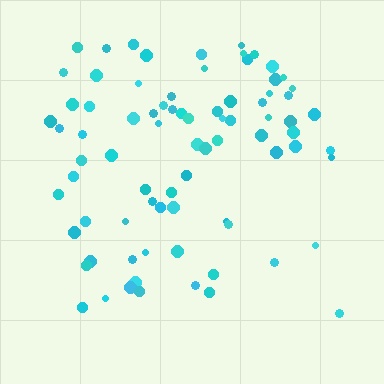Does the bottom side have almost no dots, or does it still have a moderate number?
Still a moderate number, just noticeably fewer than the top.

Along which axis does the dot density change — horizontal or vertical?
Vertical.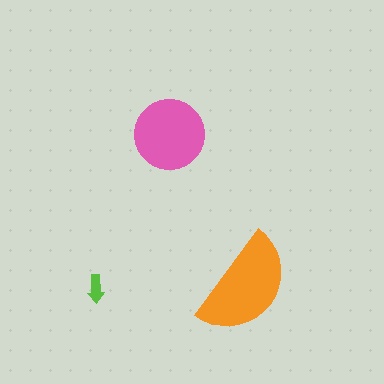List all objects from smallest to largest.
The lime arrow, the pink circle, the orange semicircle.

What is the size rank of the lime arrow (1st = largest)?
3rd.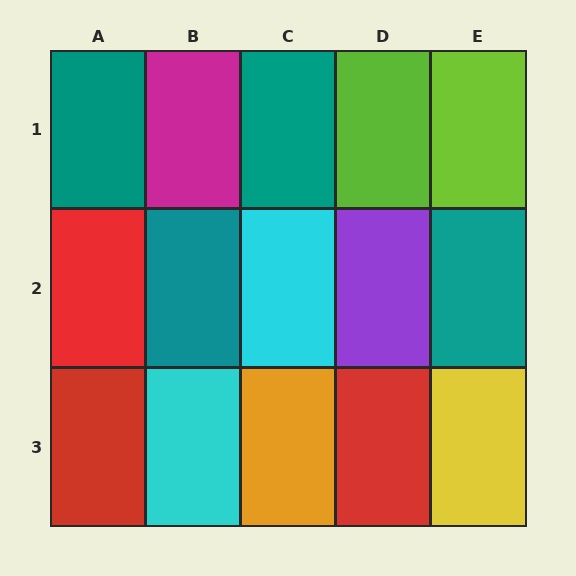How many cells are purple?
1 cell is purple.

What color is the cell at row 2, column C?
Cyan.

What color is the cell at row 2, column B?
Teal.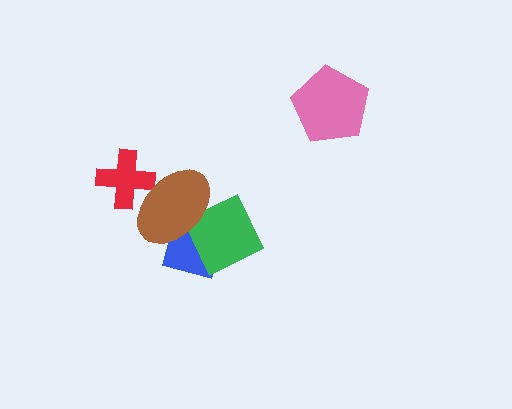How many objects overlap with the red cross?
1 object overlaps with the red cross.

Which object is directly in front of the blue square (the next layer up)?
The green square is directly in front of the blue square.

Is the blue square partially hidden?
Yes, it is partially covered by another shape.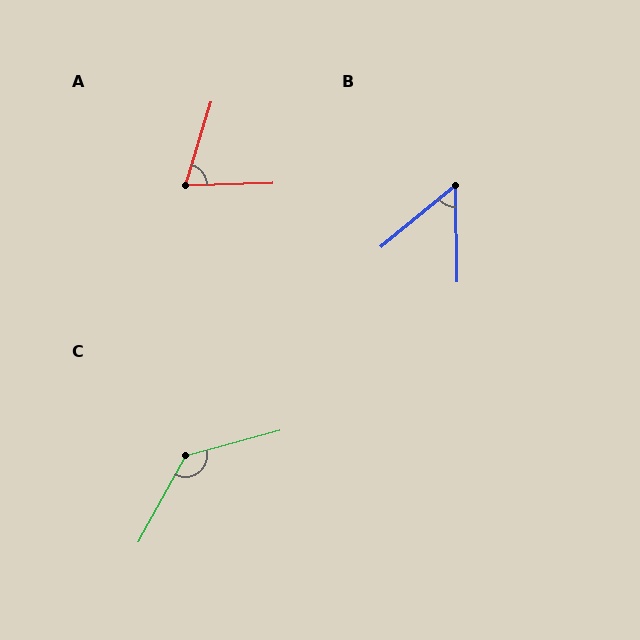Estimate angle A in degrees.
Approximately 71 degrees.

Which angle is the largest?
C, at approximately 134 degrees.